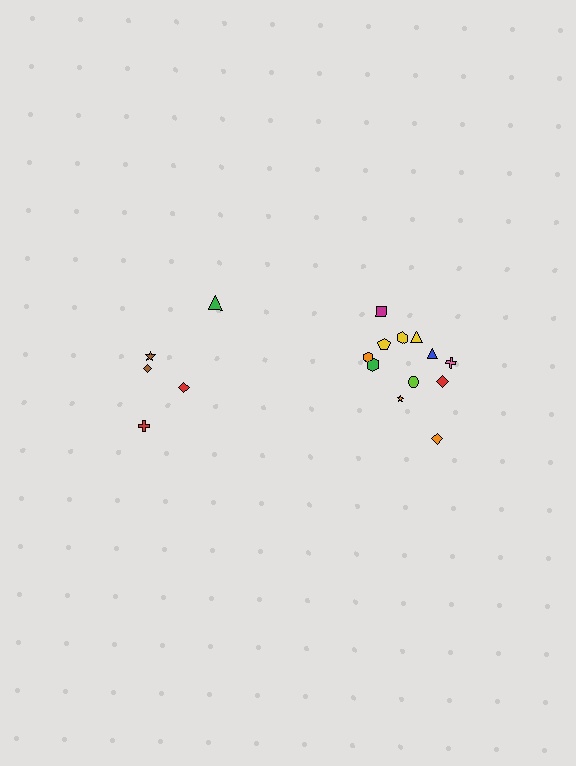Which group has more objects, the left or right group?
The right group.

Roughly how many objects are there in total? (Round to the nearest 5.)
Roughly 15 objects in total.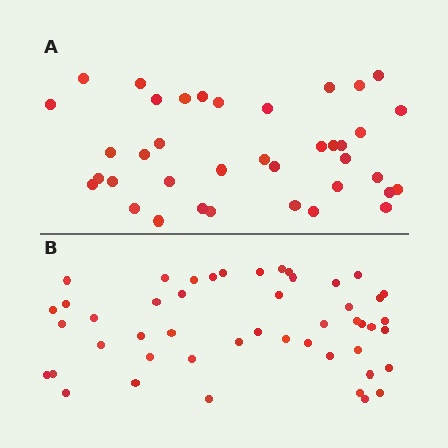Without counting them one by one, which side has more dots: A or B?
Region B (the bottom region) has more dots.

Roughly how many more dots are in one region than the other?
Region B has roughly 10 or so more dots than region A.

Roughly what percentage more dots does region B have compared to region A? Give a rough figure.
About 25% more.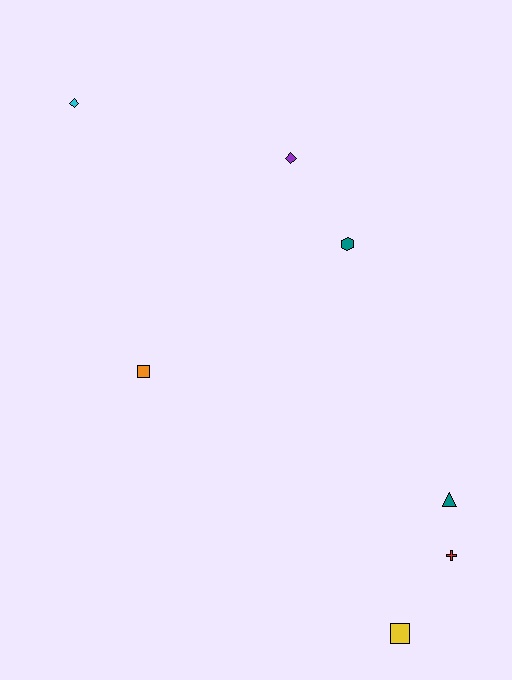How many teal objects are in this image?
There are 2 teal objects.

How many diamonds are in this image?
There are 2 diamonds.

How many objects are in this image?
There are 7 objects.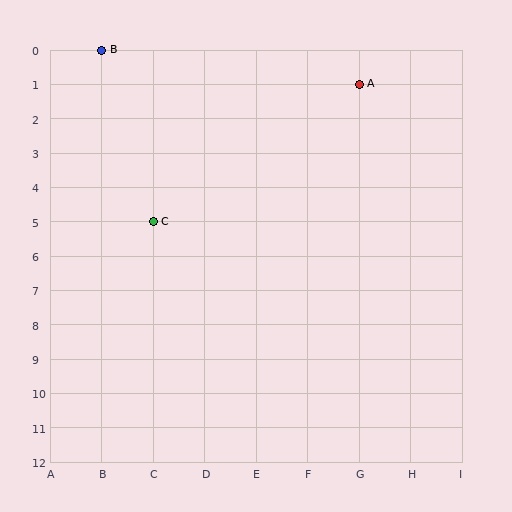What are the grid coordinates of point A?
Point A is at grid coordinates (G, 1).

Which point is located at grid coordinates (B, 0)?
Point B is at (B, 0).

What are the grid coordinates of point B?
Point B is at grid coordinates (B, 0).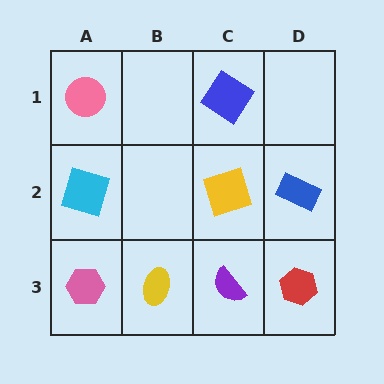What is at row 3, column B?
A yellow ellipse.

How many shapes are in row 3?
4 shapes.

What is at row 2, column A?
A cyan square.